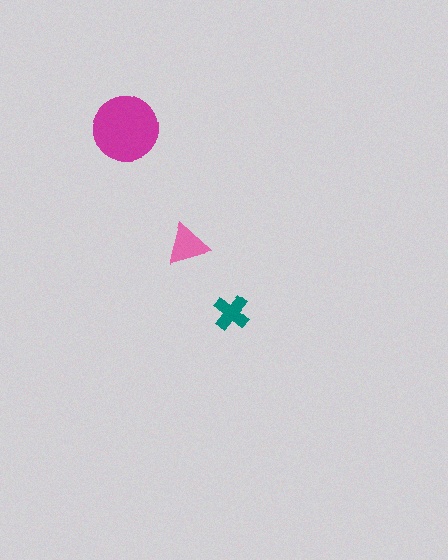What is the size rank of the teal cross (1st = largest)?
3rd.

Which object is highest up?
The magenta circle is topmost.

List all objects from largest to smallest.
The magenta circle, the pink triangle, the teal cross.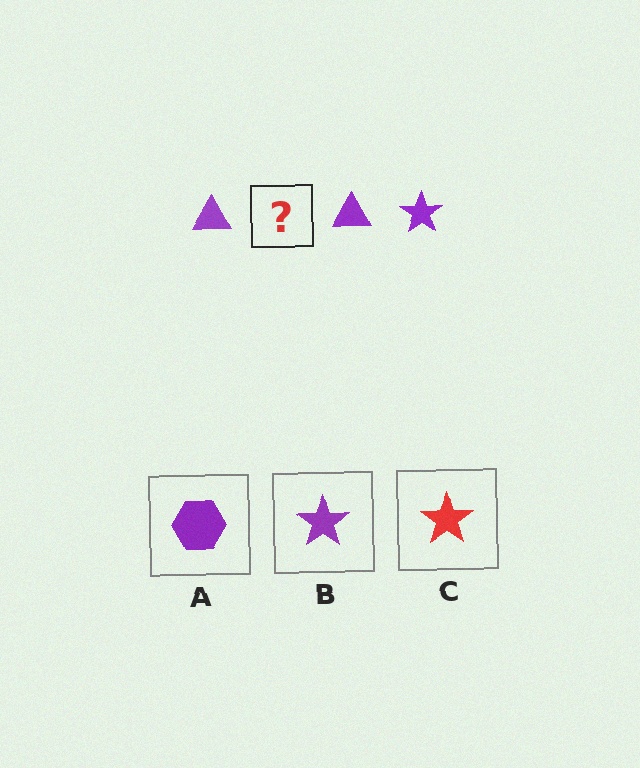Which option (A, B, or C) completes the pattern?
B.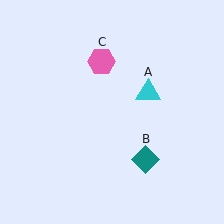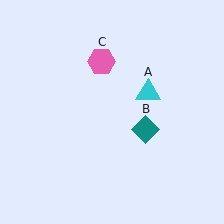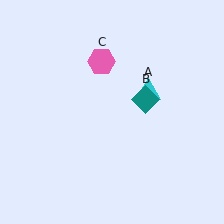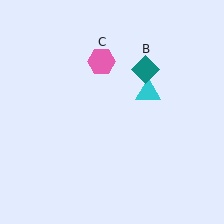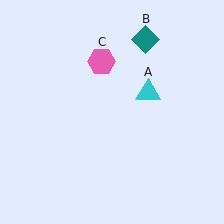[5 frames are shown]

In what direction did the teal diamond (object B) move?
The teal diamond (object B) moved up.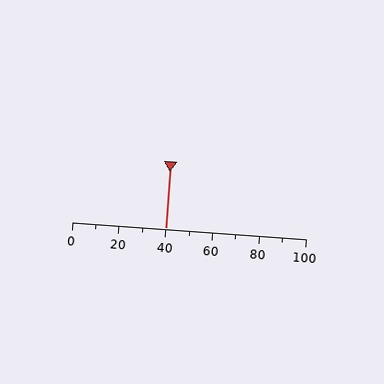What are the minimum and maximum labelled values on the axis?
The axis runs from 0 to 100.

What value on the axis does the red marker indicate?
The marker indicates approximately 40.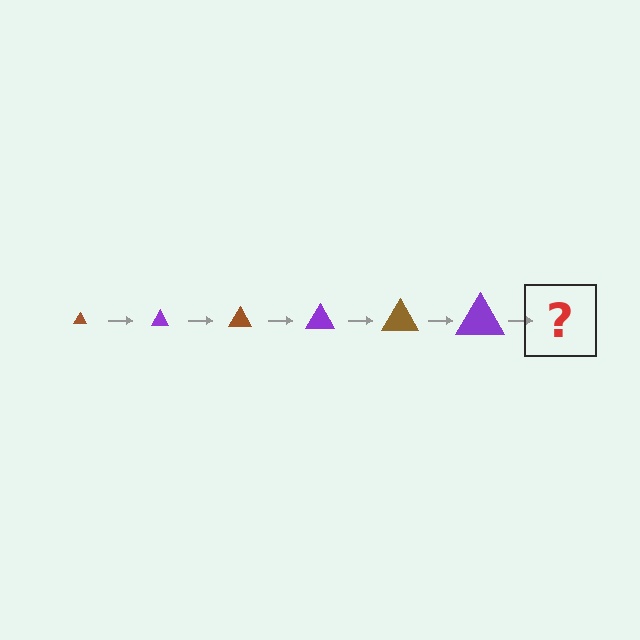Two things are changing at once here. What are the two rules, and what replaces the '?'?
The two rules are that the triangle grows larger each step and the color cycles through brown and purple. The '?' should be a brown triangle, larger than the previous one.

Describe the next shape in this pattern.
It should be a brown triangle, larger than the previous one.